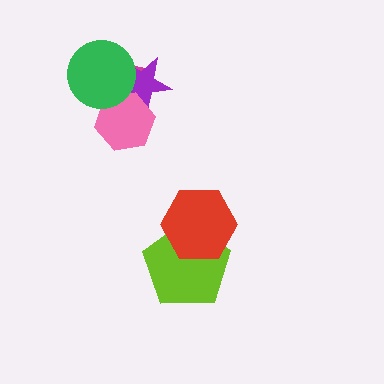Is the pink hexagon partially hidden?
Yes, it is partially covered by another shape.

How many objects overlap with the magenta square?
3 objects overlap with the magenta square.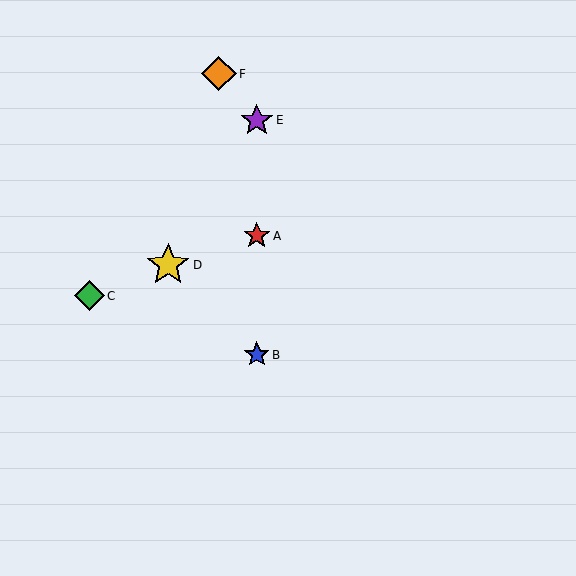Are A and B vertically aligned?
Yes, both are at x≈257.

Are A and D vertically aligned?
No, A is at x≈257 and D is at x≈168.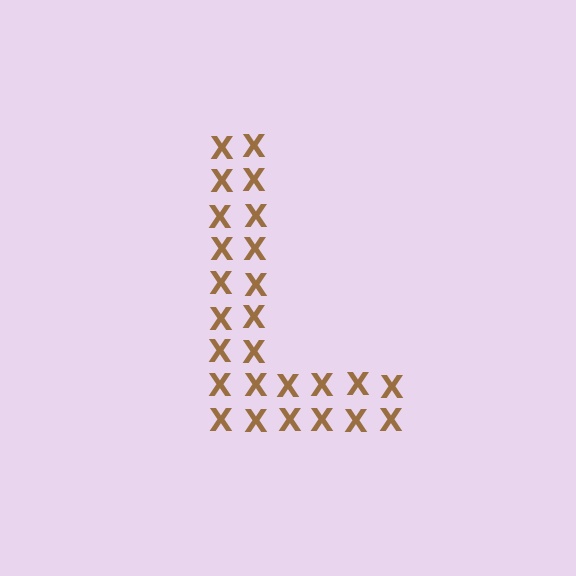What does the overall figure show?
The overall figure shows the letter L.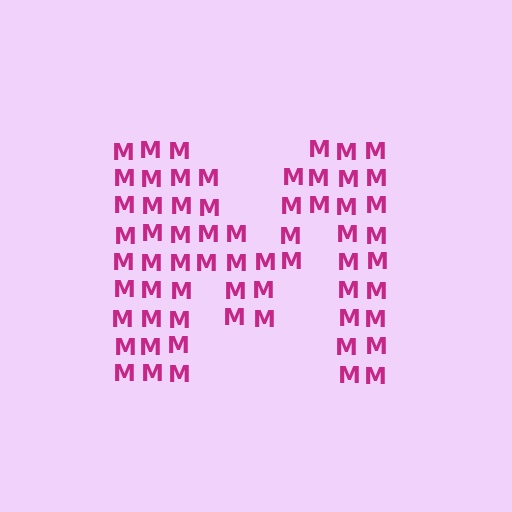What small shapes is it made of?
It is made of small letter M's.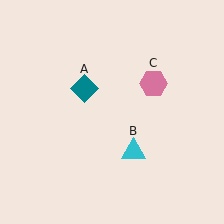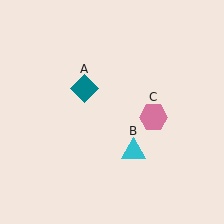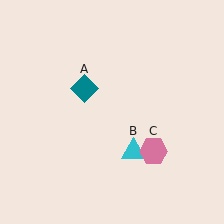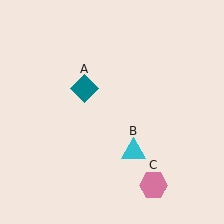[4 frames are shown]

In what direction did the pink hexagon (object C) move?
The pink hexagon (object C) moved down.